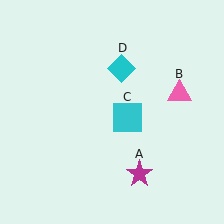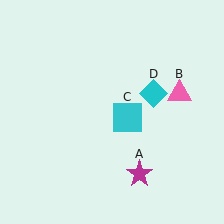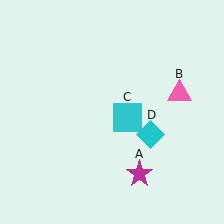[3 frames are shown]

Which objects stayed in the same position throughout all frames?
Magenta star (object A) and pink triangle (object B) and cyan square (object C) remained stationary.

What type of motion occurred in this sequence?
The cyan diamond (object D) rotated clockwise around the center of the scene.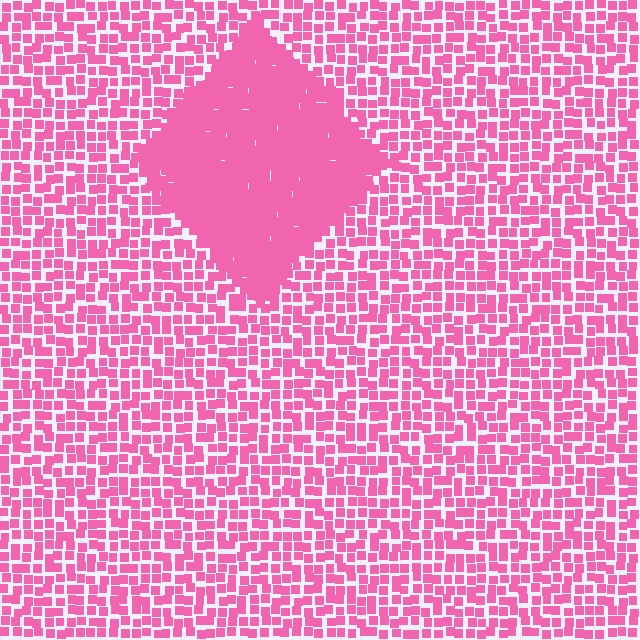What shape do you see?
I see a diamond.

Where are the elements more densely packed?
The elements are more densely packed inside the diamond boundary.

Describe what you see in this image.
The image contains small pink elements arranged at two different densities. A diamond-shaped region is visible where the elements are more densely packed than the surrounding area.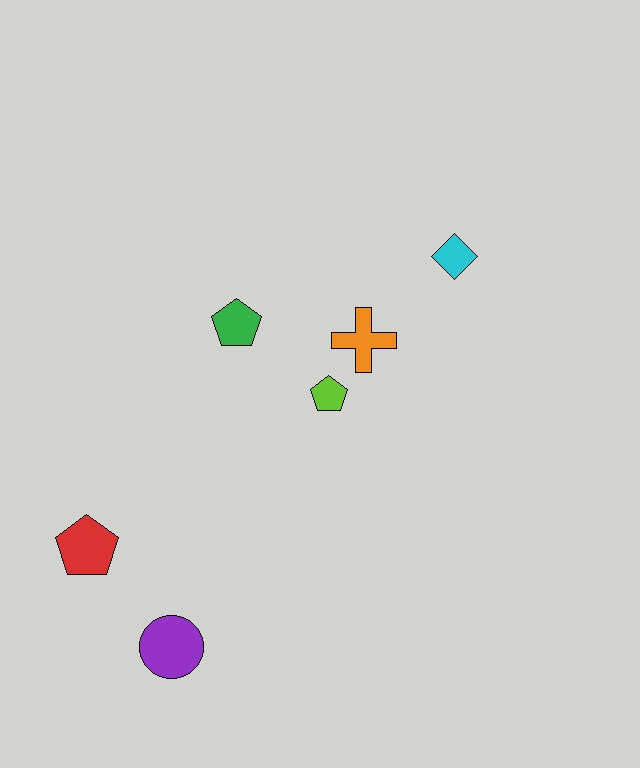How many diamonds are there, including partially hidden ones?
There is 1 diamond.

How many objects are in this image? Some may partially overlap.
There are 6 objects.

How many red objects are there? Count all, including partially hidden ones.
There is 1 red object.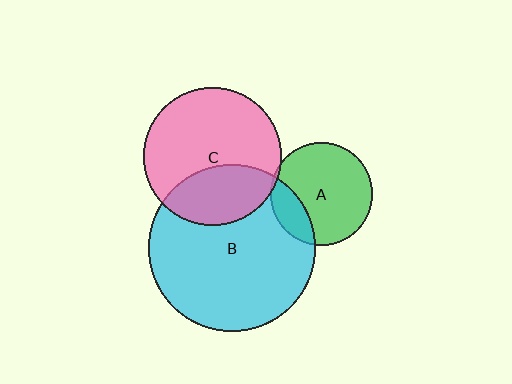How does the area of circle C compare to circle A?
Approximately 1.8 times.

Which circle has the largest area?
Circle B (cyan).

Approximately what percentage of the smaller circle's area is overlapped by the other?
Approximately 20%.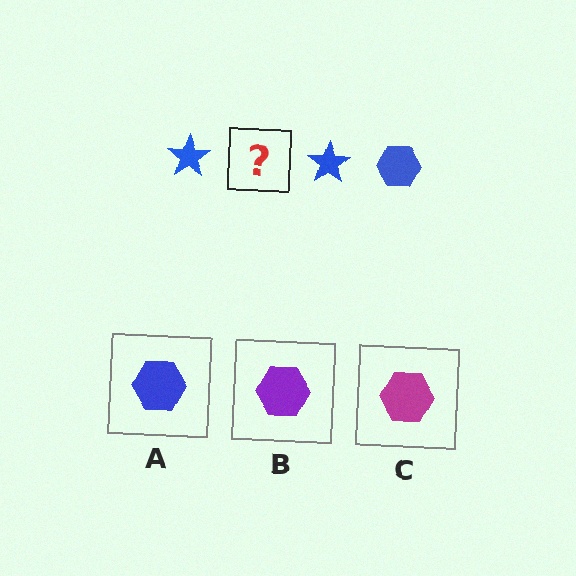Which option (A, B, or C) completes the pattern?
A.